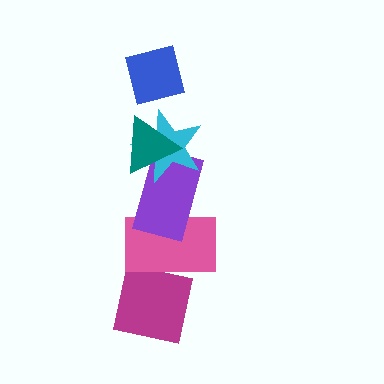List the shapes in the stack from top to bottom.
From top to bottom: the blue square, the teal triangle, the cyan star, the purple rectangle, the pink rectangle, the magenta square.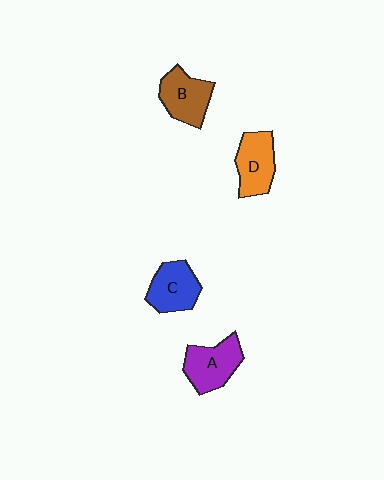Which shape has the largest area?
Shape A (purple).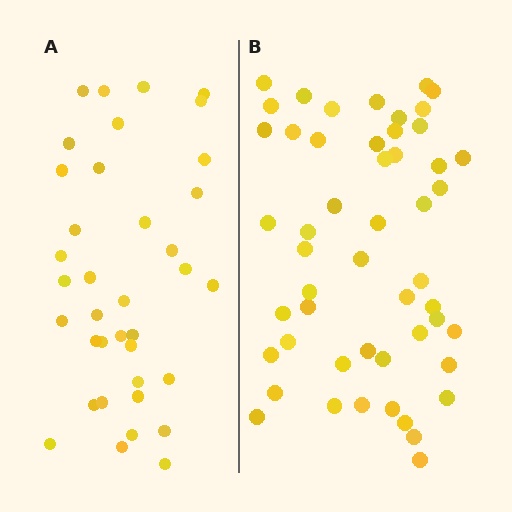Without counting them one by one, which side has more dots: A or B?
Region B (the right region) has more dots.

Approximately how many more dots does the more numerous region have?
Region B has approximately 15 more dots than region A.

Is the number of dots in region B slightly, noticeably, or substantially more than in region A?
Region B has noticeably more, but not dramatically so. The ratio is roughly 1.4 to 1.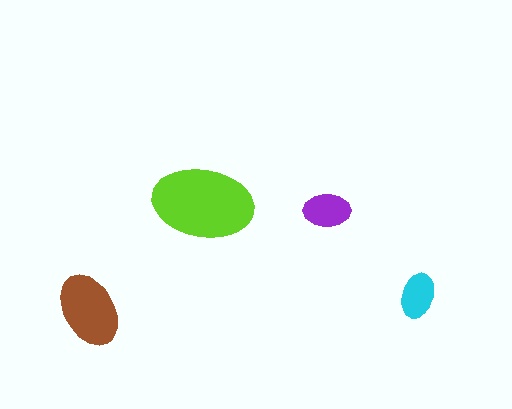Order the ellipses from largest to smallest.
the lime one, the brown one, the purple one, the cyan one.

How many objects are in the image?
There are 4 objects in the image.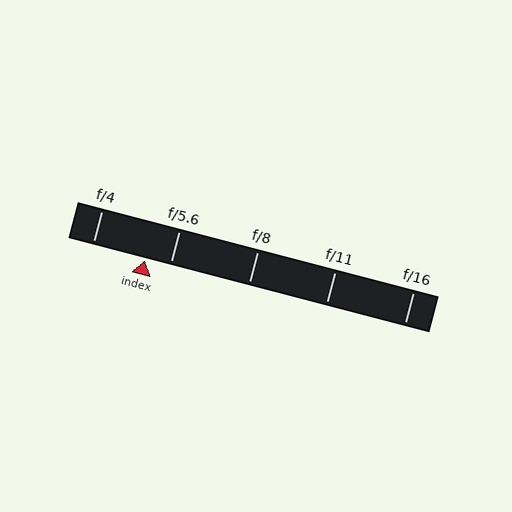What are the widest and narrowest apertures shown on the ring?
The widest aperture shown is f/4 and the narrowest is f/16.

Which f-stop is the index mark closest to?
The index mark is closest to f/5.6.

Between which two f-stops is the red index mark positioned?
The index mark is between f/4 and f/5.6.